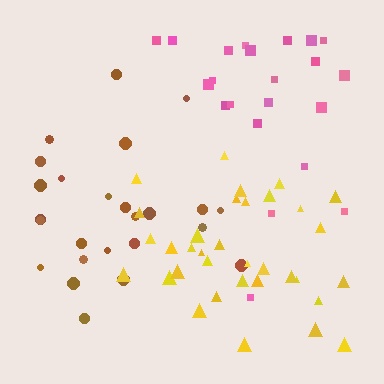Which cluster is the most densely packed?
Yellow.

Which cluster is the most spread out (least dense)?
Brown.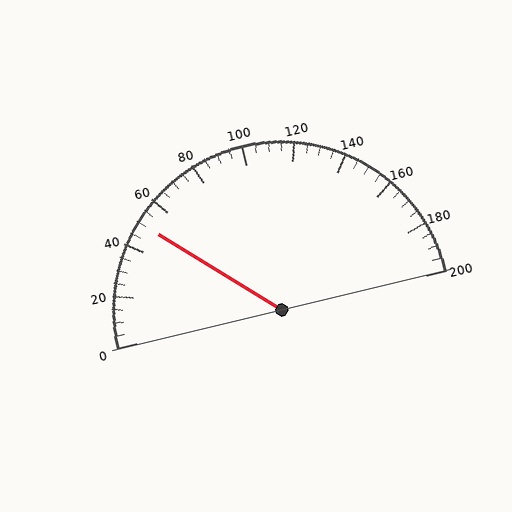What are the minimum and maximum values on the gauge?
The gauge ranges from 0 to 200.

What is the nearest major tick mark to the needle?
The nearest major tick mark is 40.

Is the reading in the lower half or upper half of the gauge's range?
The reading is in the lower half of the range (0 to 200).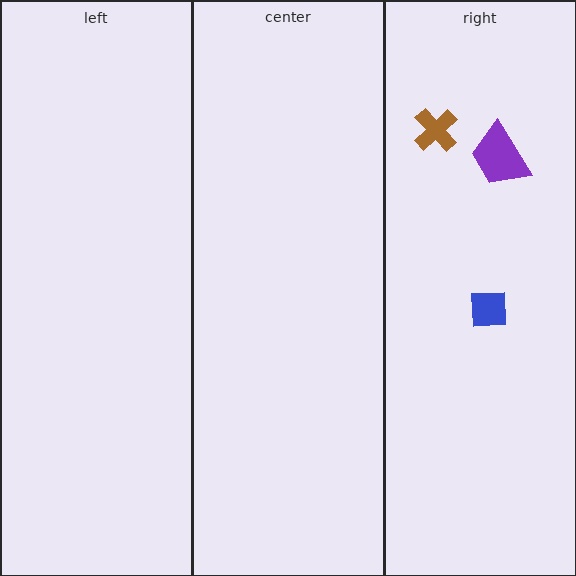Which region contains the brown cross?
The right region.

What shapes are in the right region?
The brown cross, the purple trapezoid, the blue square.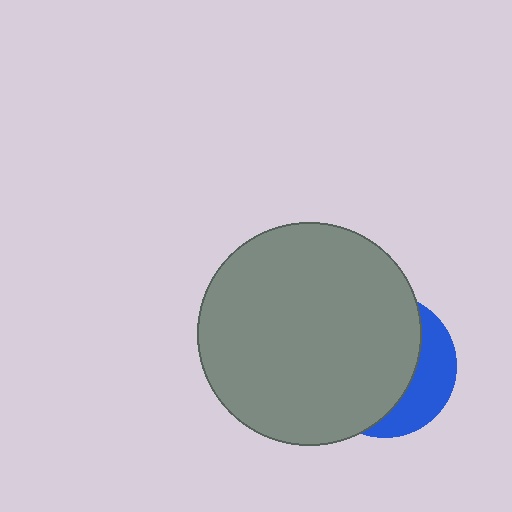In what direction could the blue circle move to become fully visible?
The blue circle could move right. That would shift it out from behind the gray circle entirely.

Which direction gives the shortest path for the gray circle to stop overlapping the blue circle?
Moving left gives the shortest separation.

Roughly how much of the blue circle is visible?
A small part of it is visible (roughly 30%).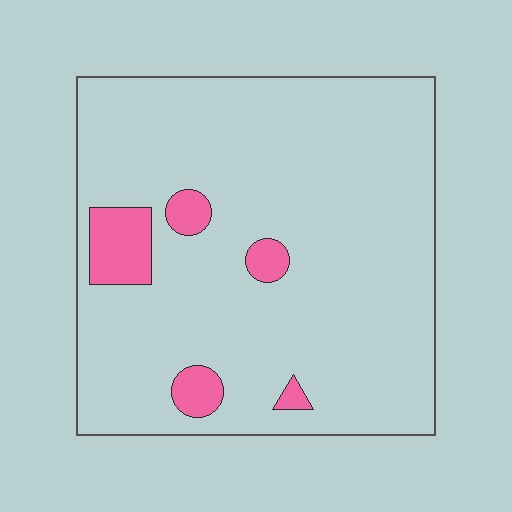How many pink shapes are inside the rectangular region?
5.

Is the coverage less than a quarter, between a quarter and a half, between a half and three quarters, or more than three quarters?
Less than a quarter.